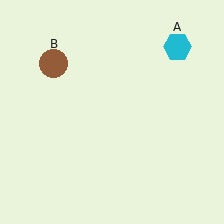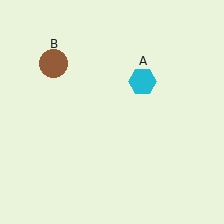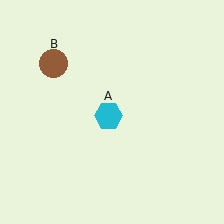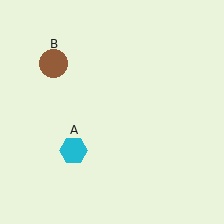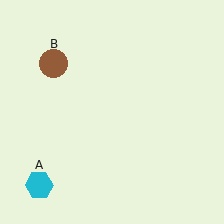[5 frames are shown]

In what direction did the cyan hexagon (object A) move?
The cyan hexagon (object A) moved down and to the left.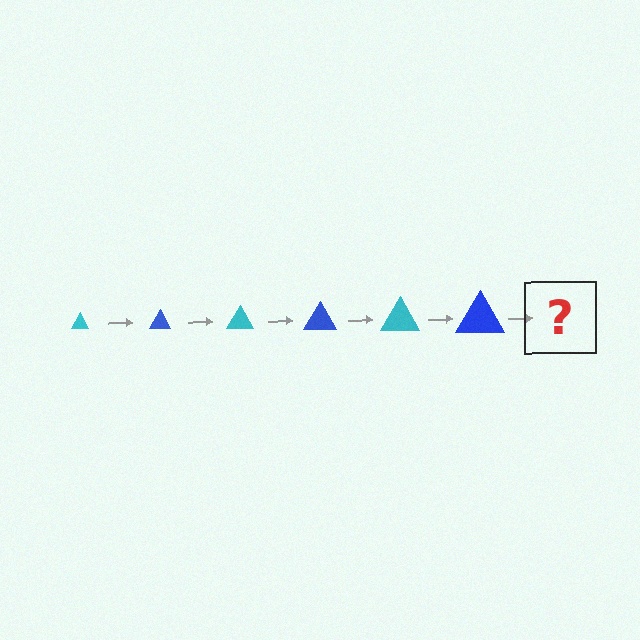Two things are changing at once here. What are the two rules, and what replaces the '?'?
The two rules are that the triangle grows larger each step and the color cycles through cyan and blue. The '?' should be a cyan triangle, larger than the previous one.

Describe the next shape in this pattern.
It should be a cyan triangle, larger than the previous one.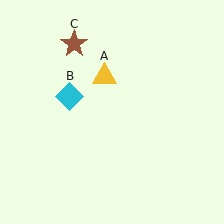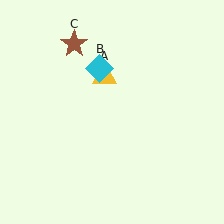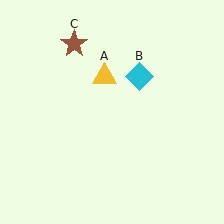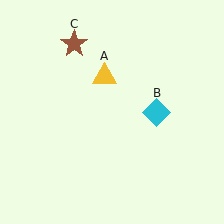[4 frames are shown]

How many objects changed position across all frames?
1 object changed position: cyan diamond (object B).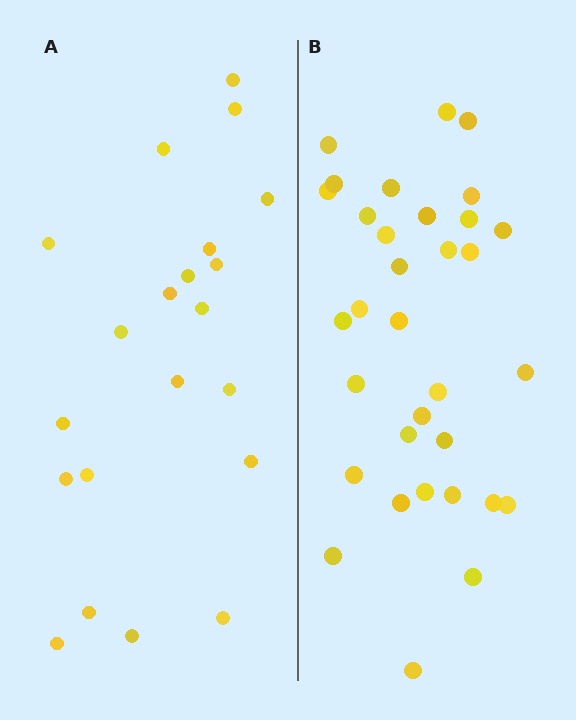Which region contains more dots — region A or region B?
Region B (the right region) has more dots.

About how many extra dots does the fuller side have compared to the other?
Region B has roughly 12 or so more dots than region A.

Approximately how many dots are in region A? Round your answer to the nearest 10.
About 20 dots. (The exact count is 21, which rounds to 20.)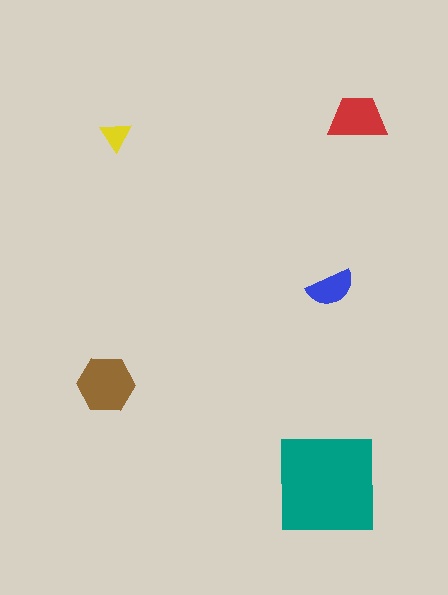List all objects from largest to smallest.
The teal square, the brown hexagon, the red trapezoid, the blue semicircle, the yellow triangle.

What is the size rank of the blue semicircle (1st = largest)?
4th.